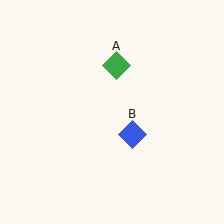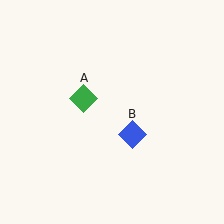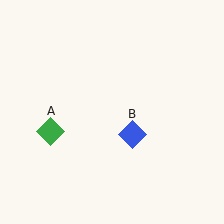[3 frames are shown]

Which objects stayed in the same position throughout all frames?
Blue diamond (object B) remained stationary.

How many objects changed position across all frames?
1 object changed position: green diamond (object A).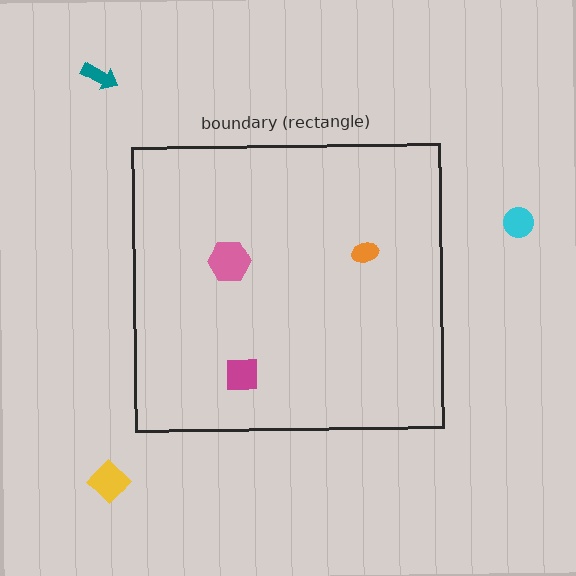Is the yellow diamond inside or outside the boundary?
Outside.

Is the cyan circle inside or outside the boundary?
Outside.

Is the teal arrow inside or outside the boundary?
Outside.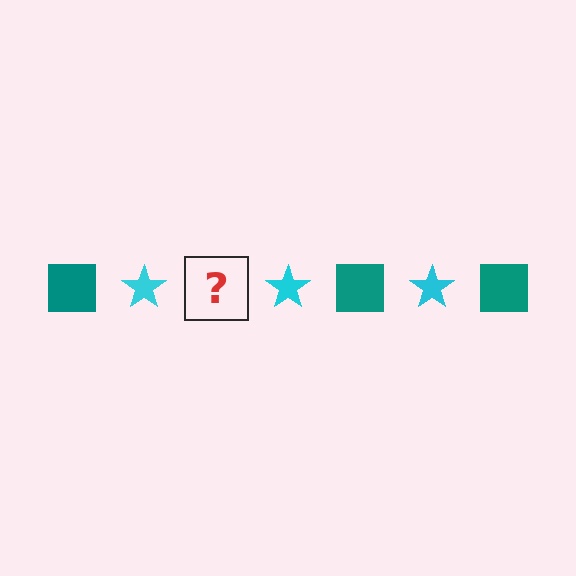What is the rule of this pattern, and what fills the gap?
The rule is that the pattern alternates between teal square and cyan star. The gap should be filled with a teal square.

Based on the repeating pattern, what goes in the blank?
The blank should be a teal square.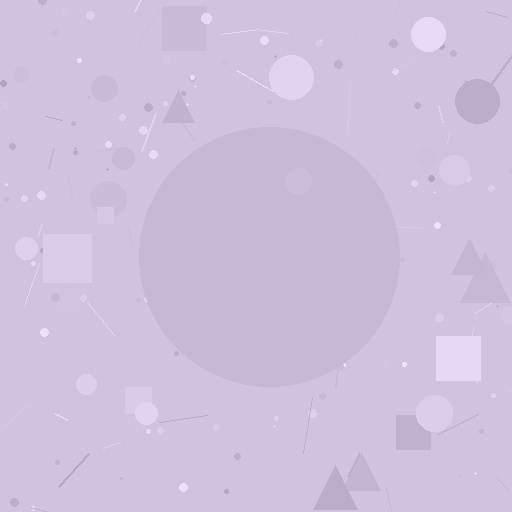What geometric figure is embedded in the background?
A circle is embedded in the background.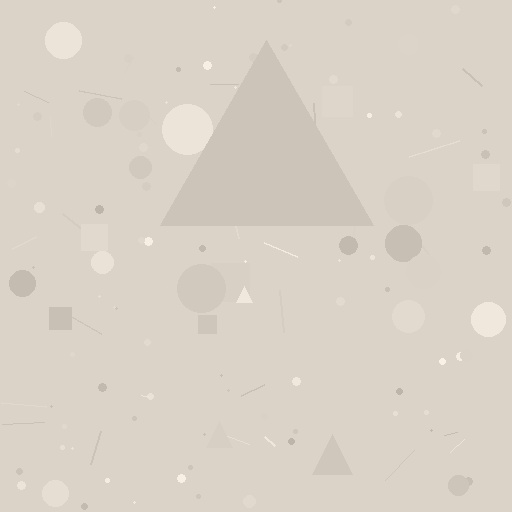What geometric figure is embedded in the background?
A triangle is embedded in the background.